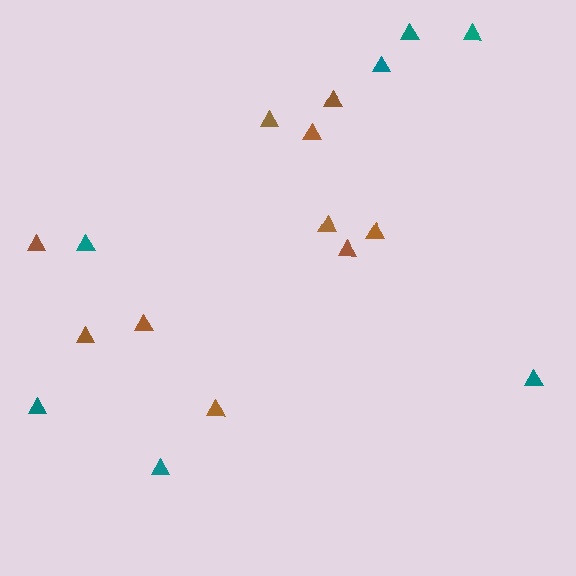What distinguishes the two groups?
There are 2 groups: one group of brown triangles (10) and one group of teal triangles (7).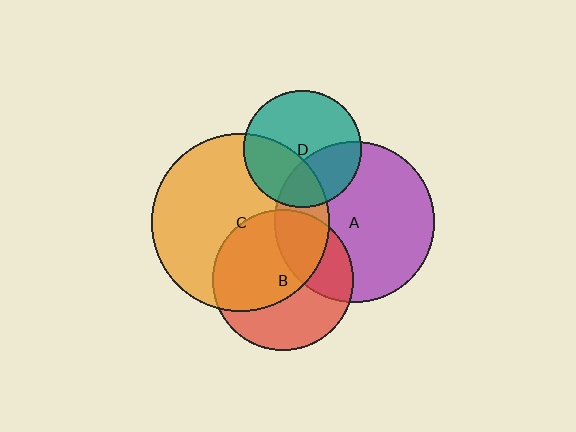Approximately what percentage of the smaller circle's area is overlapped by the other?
Approximately 35%.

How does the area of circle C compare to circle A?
Approximately 1.2 times.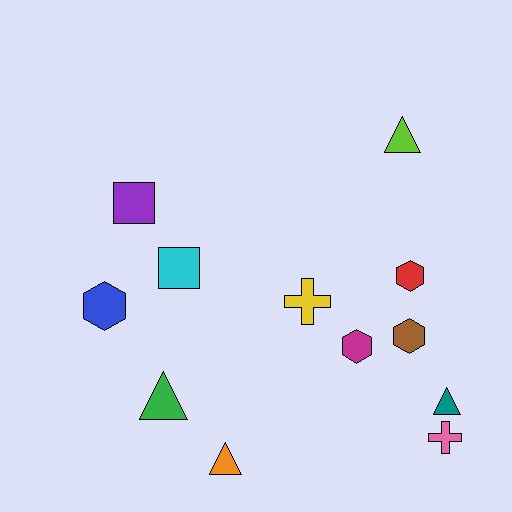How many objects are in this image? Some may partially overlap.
There are 12 objects.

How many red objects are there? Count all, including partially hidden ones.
There is 1 red object.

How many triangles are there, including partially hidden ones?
There are 4 triangles.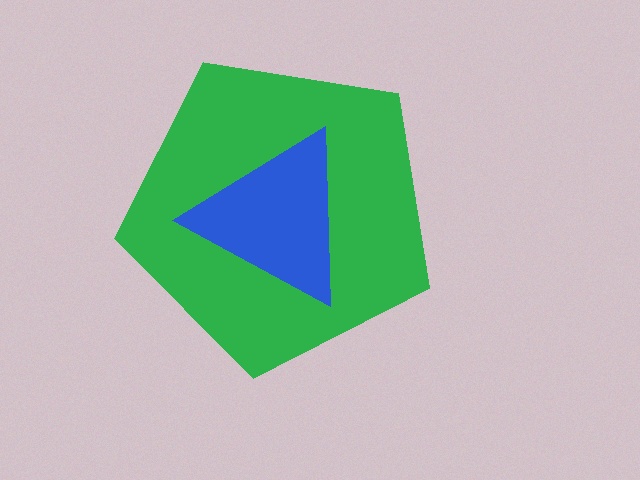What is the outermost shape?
The green pentagon.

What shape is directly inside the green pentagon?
The blue triangle.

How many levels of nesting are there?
2.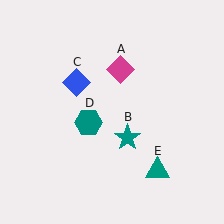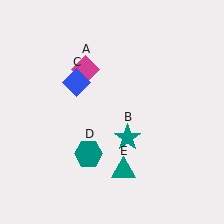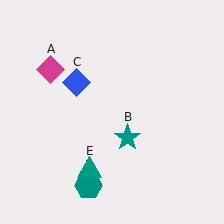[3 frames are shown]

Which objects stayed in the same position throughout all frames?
Teal star (object B) and blue diamond (object C) remained stationary.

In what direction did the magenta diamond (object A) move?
The magenta diamond (object A) moved left.